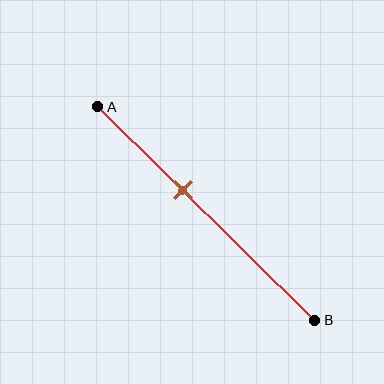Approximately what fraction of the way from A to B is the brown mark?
The brown mark is approximately 40% of the way from A to B.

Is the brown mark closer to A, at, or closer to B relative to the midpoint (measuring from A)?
The brown mark is closer to point A than the midpoint of segment AB.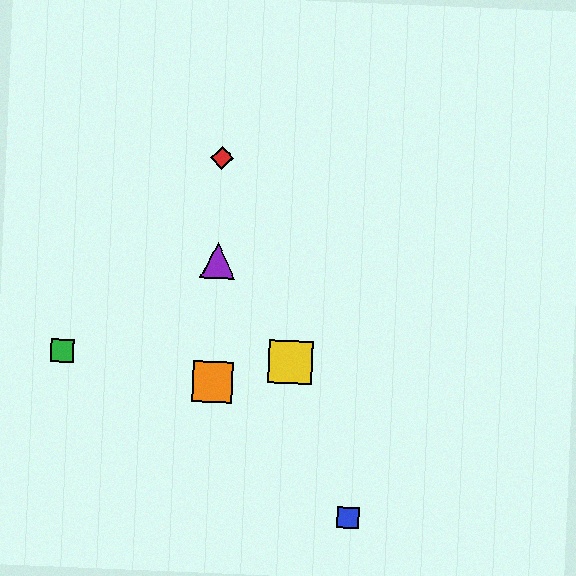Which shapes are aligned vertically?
The red diamond, the purple triangle, the orange square are aligned vertically.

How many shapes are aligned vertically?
3 shapes (the red diamond, the purple triangle, the orange square) are aligned vertically.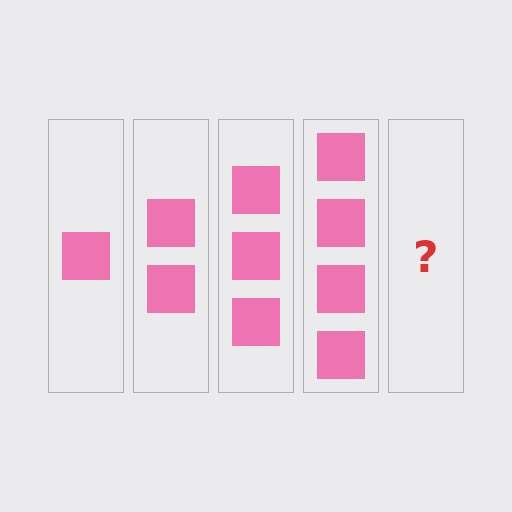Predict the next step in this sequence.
The next step is 5 squares.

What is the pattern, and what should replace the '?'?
The pattern is that each step adds one more square. The '?' should be 5 squares.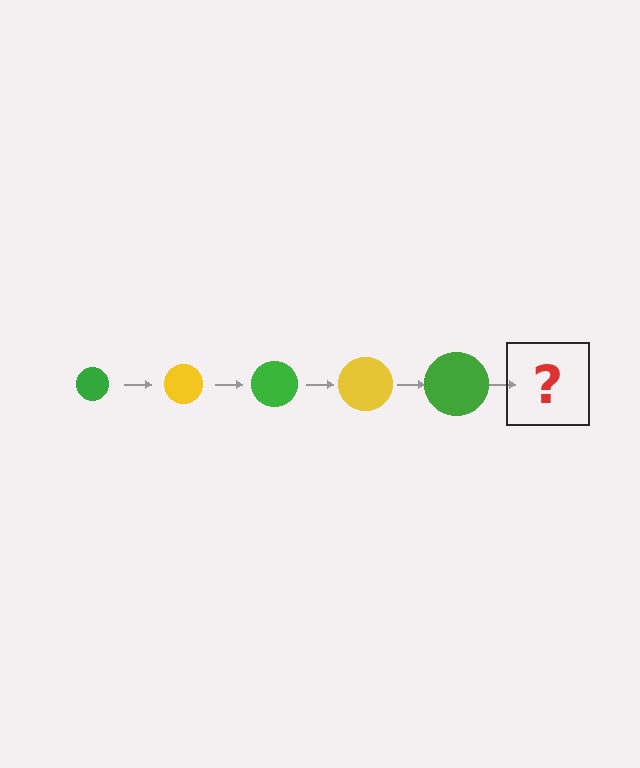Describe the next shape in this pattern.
It should be a yellow circle, larger than the previous one.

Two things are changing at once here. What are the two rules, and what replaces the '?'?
The two rules are that the circle grows larger each step and the color cycles through green and yellow. The '?' should be a yellow circle, larger than the previous one.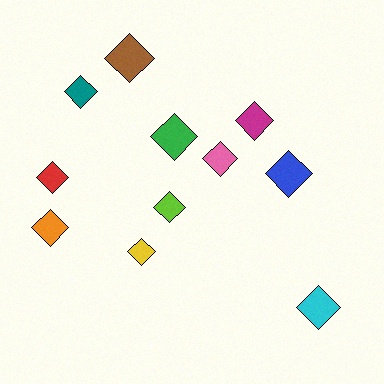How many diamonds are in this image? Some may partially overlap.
There are 11 diamonds.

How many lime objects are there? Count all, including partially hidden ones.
There is 1 lime object.